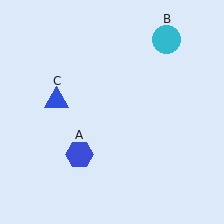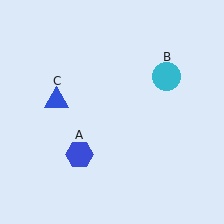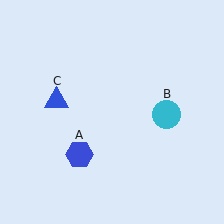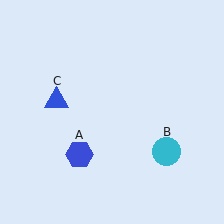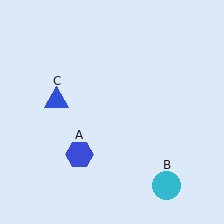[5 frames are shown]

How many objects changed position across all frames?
1 object changed position: cyan circle (object B).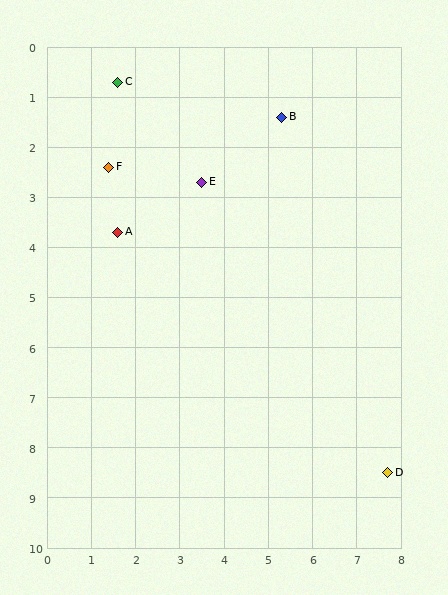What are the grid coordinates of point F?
Point F is at approximately (1.4, 2.4).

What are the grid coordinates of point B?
Point B is at approximately (5.3, 1.4).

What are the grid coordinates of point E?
Point E is at approximately (3.5, 2.7).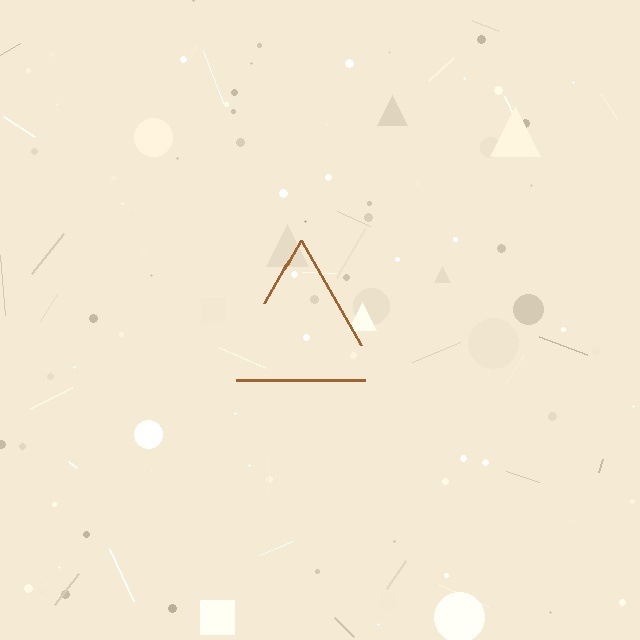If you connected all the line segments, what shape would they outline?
They would outline a triangle.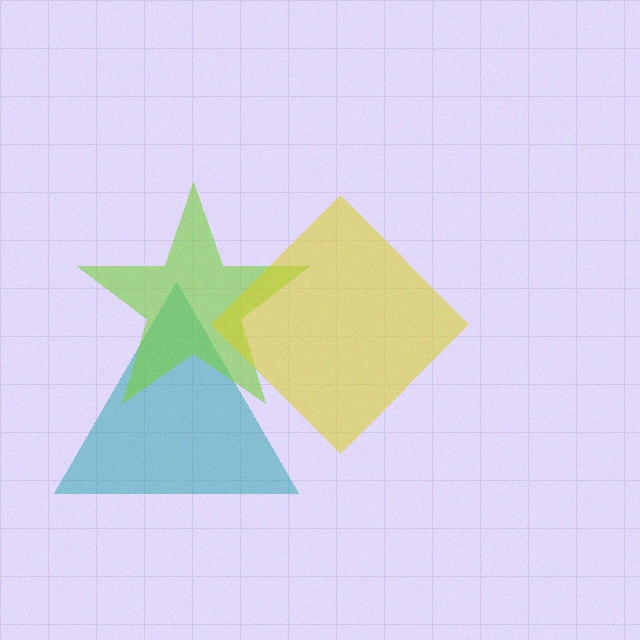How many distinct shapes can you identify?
There are 3 distinct shapes: a teal triangle, a lime star, a yellow diamond.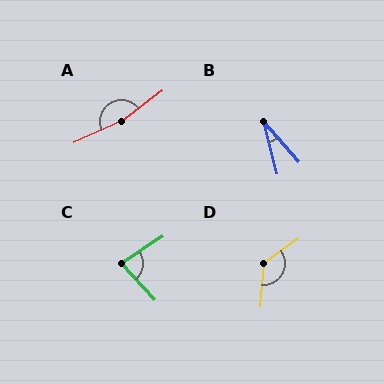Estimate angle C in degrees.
Approximately 81 degrees.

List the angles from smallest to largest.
B (26°), C (81°), D (131°), A (168°).